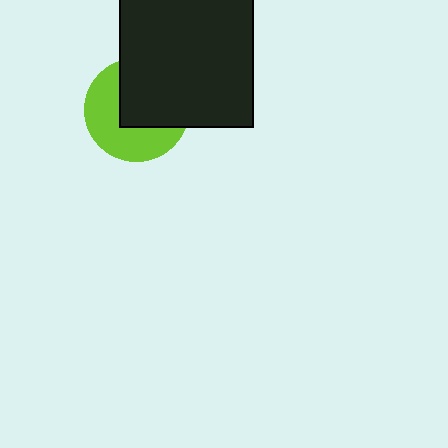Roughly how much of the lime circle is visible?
About half of it is visible (roughly 51%).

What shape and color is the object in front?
The object in front is a black square.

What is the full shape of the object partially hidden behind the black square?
The partially hidden object is a lime circle.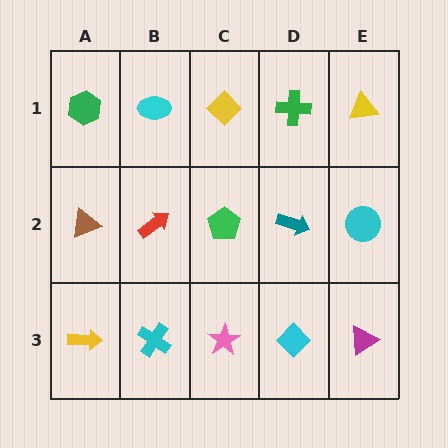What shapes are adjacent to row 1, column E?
A cyan circle (row 2, column E), a green cross (row 1, column D).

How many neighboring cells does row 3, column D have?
3.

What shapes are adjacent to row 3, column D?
A teal arrow (row 2, column D), a pink star (row 3, column C), a magenta triangle (row 3, column E).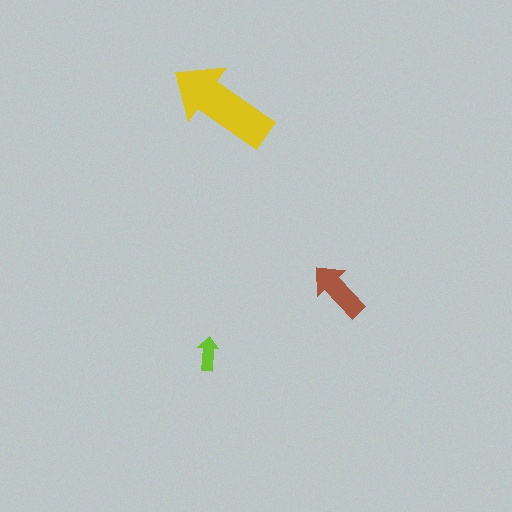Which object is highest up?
The yellow arrow is topmost.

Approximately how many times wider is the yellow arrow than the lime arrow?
About 3 times wider.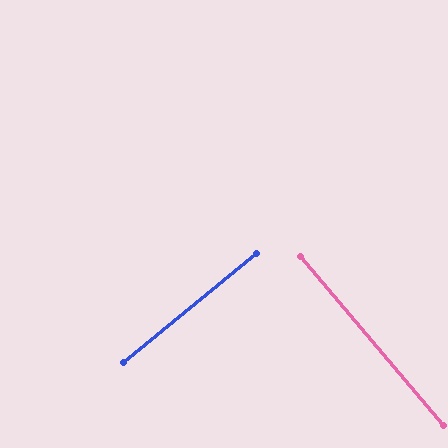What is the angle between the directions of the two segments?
Approximately 89 degrees.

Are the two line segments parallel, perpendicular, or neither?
Perpendicular — they meet at approximately 89°.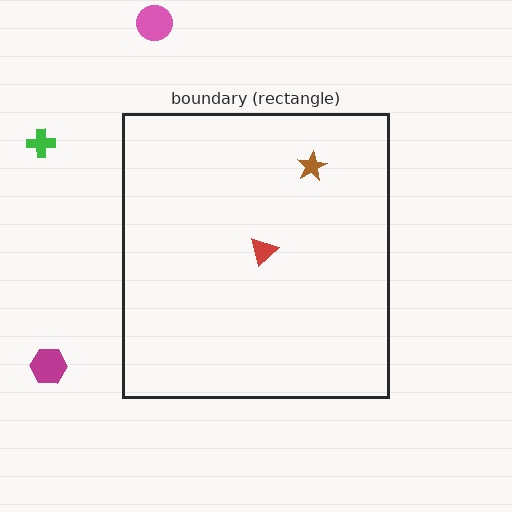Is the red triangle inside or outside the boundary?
Inside.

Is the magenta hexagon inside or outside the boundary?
Outside.